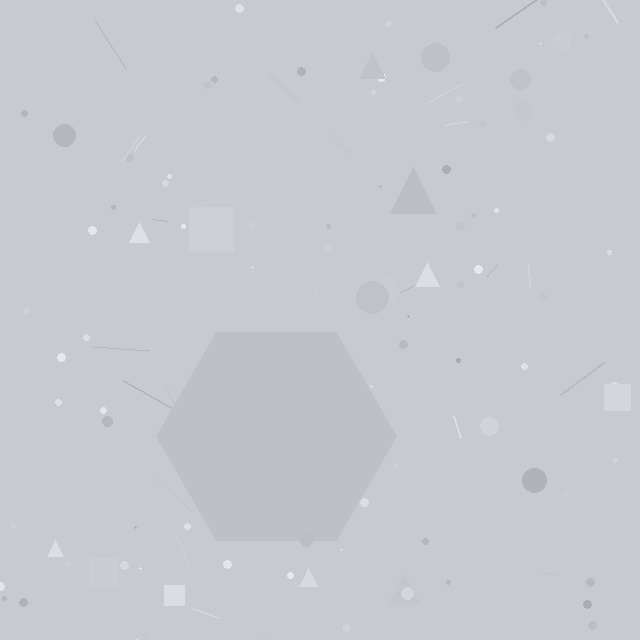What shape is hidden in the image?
A hexagon is hidden in the image.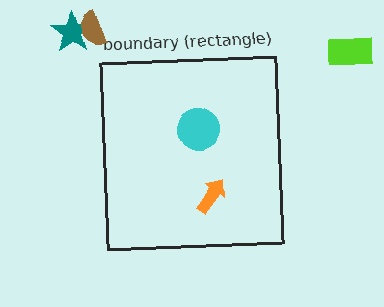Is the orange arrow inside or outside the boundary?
Inside.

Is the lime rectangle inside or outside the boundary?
Outside.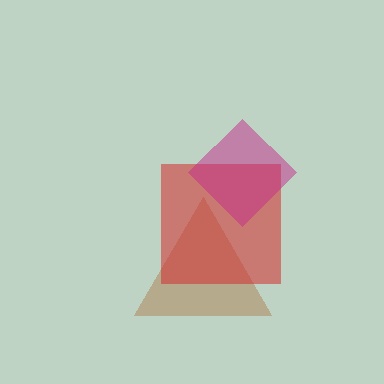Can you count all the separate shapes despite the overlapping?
Yes, there are 3 separate shapes.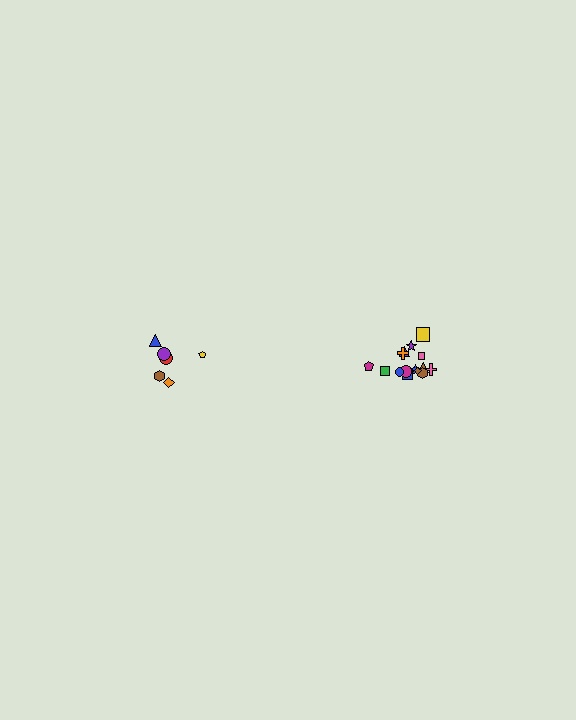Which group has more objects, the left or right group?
The right group.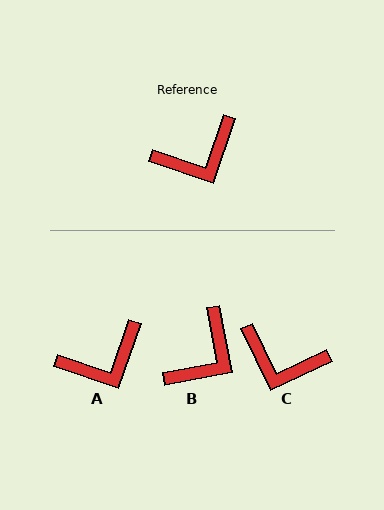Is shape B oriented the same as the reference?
No, it is off by about 29 degrees.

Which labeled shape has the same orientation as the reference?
A.